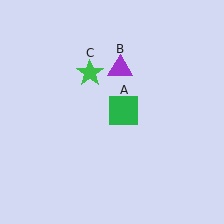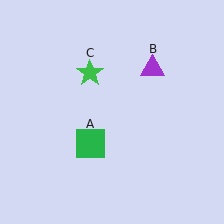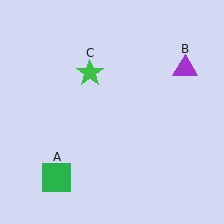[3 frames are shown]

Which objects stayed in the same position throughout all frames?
Green star (object C) remained stationary.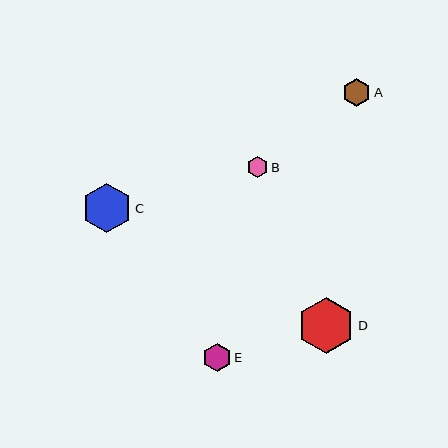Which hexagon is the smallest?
Hexagon B is the smallest with a size of approximately 21 pixels.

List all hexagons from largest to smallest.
From largest to smallest: D, C, A, E, B.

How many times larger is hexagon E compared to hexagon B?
Hexagon E is approximately 1.3 times the size of hexagon B.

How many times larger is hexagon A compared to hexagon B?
Hexagon A is approximately 1.3 times the size of hexagon B.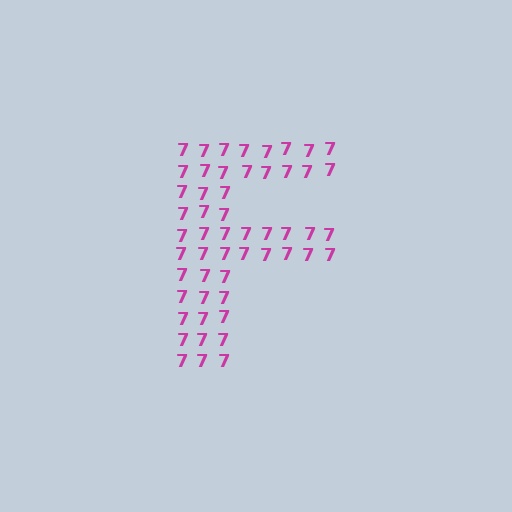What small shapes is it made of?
It is made of small digit 7's.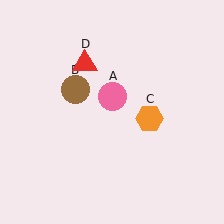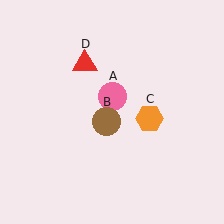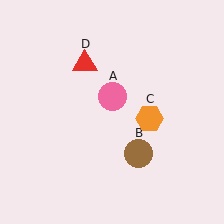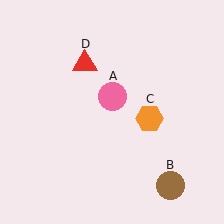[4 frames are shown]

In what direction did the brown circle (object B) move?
The brown circle (object B) moved down and to the right.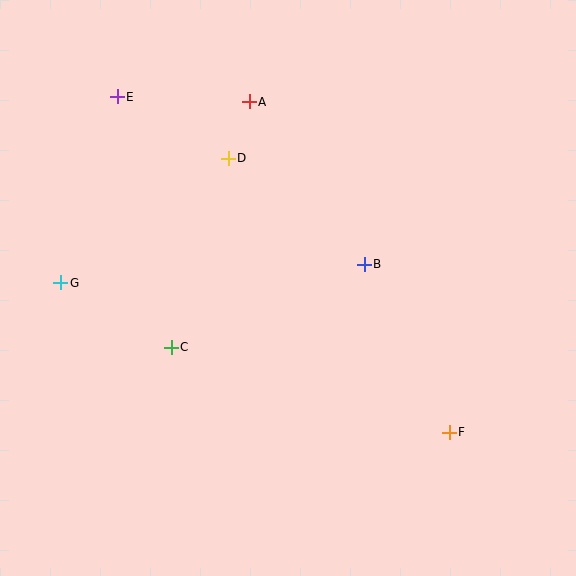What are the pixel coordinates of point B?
Point B is at (364, 264).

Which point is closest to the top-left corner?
Point E is closest to the top-left corner.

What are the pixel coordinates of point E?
Point E is at (117, 97).